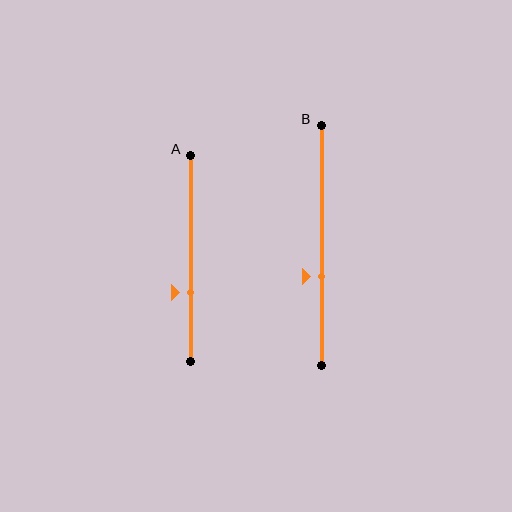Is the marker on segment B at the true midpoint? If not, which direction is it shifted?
No, the marker on segment B is shifted downward by about 13% of the segment length.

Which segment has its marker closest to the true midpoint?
Segment B has its marker closest to the true midpoint.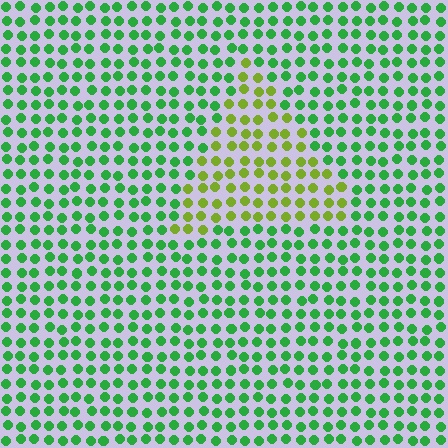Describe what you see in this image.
The image is filled with small green elements in a uniform arrangement. A triangle-shaped region is visible where the elements are tinted to a slightly different hue, forming a subtle color boundary.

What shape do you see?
I see a triangle.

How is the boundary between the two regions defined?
The boundary is defined purely by a slight shift in hue (about 47 degrees). Spacing, size, and orientation are identical on both sides.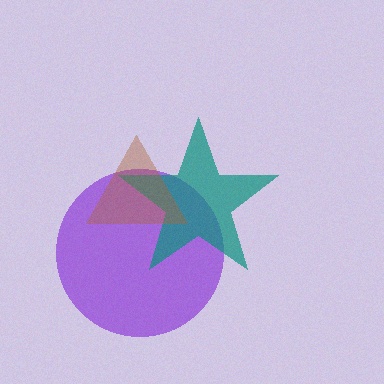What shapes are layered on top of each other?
The layered shapes are: a purple circle, a teal star, a brown triangle.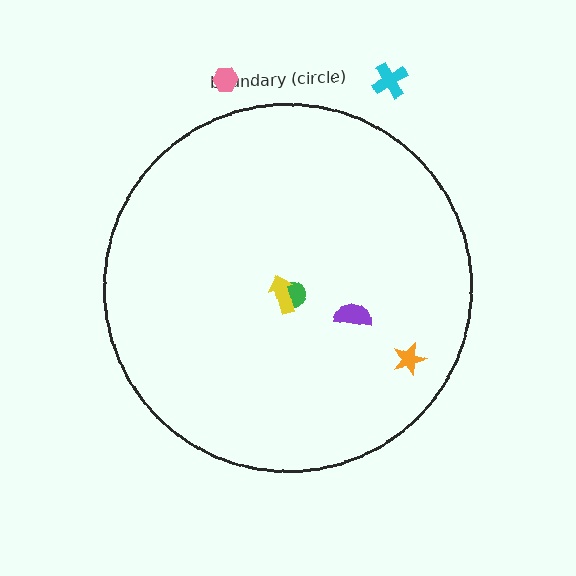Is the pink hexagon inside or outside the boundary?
Outside.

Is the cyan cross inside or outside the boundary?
Outside.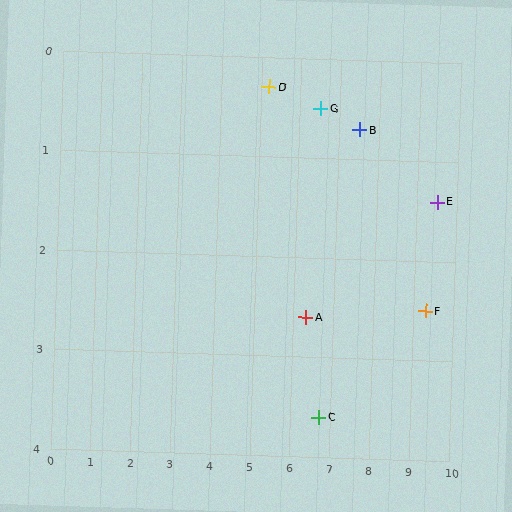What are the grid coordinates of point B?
Point B is at approximately (7.5, 0.7).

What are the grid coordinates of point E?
Point E is at approximately (9.5, 1.4).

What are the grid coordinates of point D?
Point D is at approximately (5.2, 0.3).